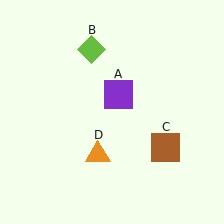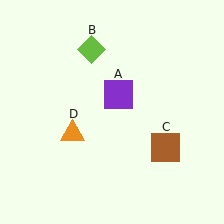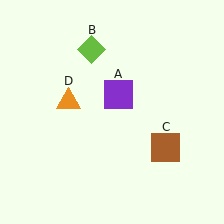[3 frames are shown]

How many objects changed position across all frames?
1 object changed position: orange triangle (object D).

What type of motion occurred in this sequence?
The orange triangle (object D) rotated clockwise around the center of the scene.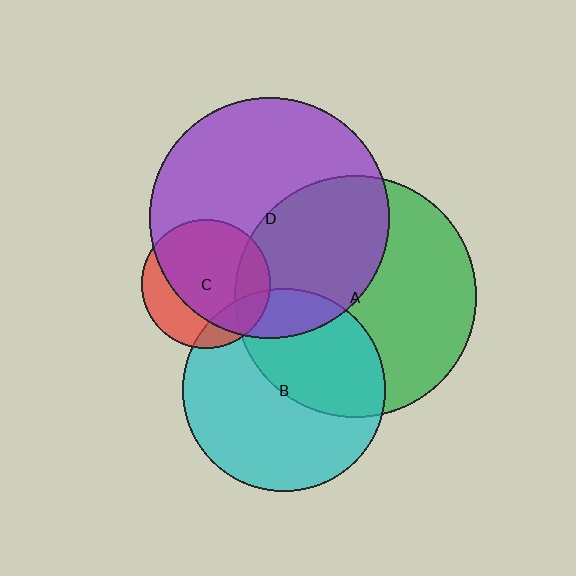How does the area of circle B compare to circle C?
Approximately 2.5 times.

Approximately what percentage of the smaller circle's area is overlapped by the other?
Approximately 20%.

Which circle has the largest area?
Circle A (green).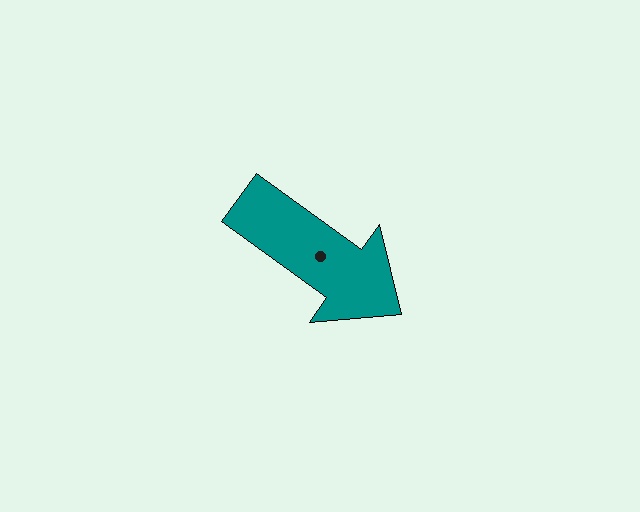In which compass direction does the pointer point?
Southeast.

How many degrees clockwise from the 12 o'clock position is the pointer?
Approximately 126 degrees.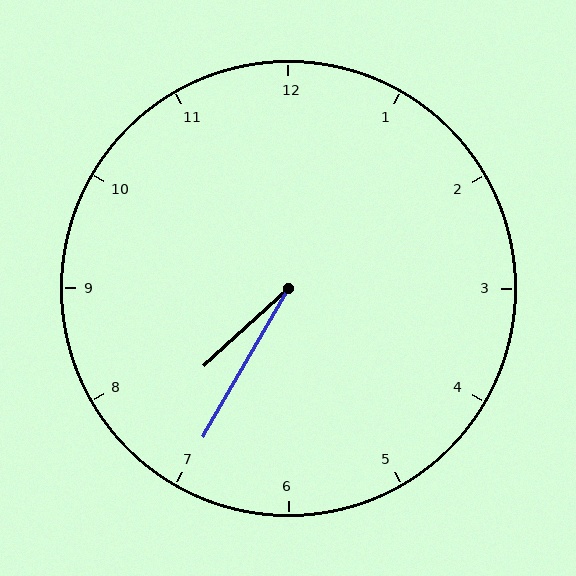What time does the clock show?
7:35.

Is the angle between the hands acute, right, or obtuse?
It is acute.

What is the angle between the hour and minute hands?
Approximately 18 degrees.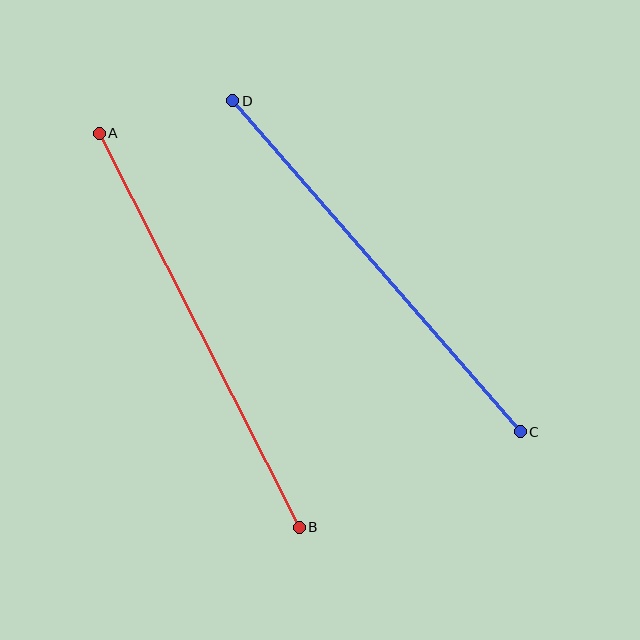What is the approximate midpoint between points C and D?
The midpoint is at approximately (376, 266) pixels.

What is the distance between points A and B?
The distance is approximately 442 pixels.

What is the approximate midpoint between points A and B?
The midpoint is at approximately (199, 330) pixels.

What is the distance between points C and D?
The distance is approximately 438 pixels.